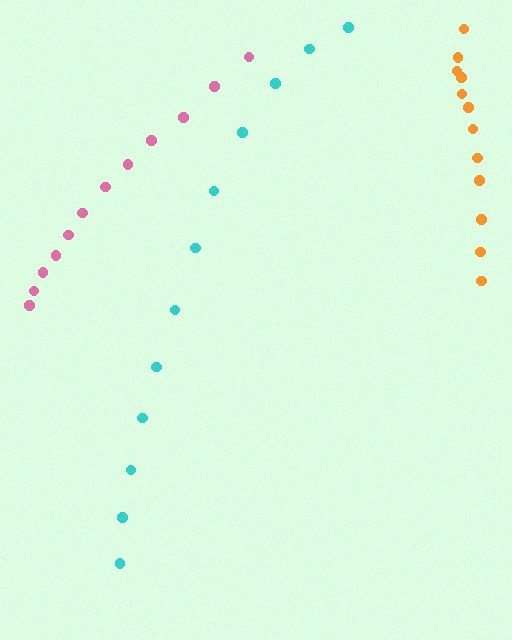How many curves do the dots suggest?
There are 3 distinct paths.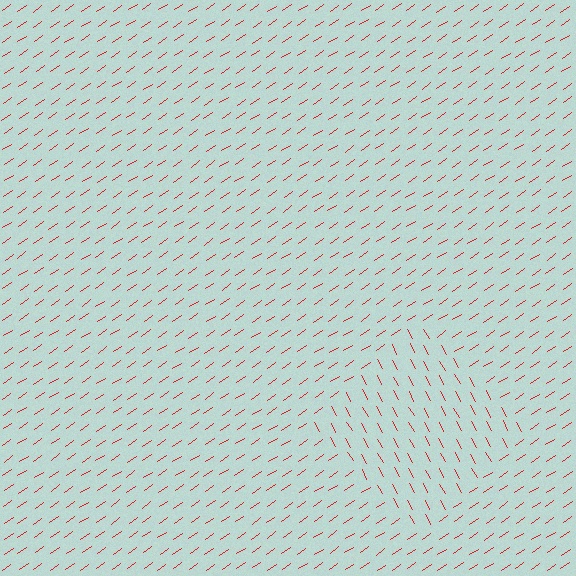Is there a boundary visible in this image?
Yes, there is a texture boundary formed by a change in line orientation.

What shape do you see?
I see a diamond.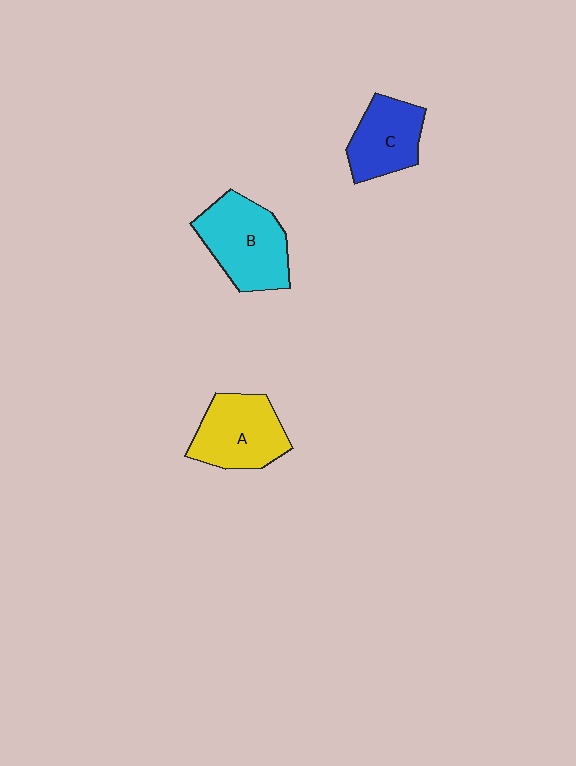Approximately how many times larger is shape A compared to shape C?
Approximately 1.2 times.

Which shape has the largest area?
Shape B (cyan).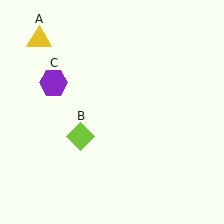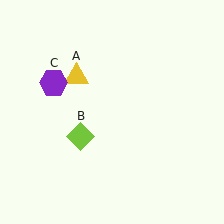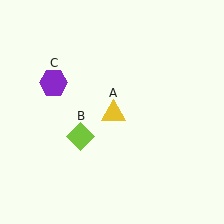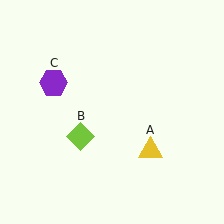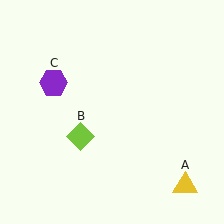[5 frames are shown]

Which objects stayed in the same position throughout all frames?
Lime diamond (object B) and purple hexagon (object C) remained stationary.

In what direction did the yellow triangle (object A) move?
The yellow triangle (object A) moved down and to the right.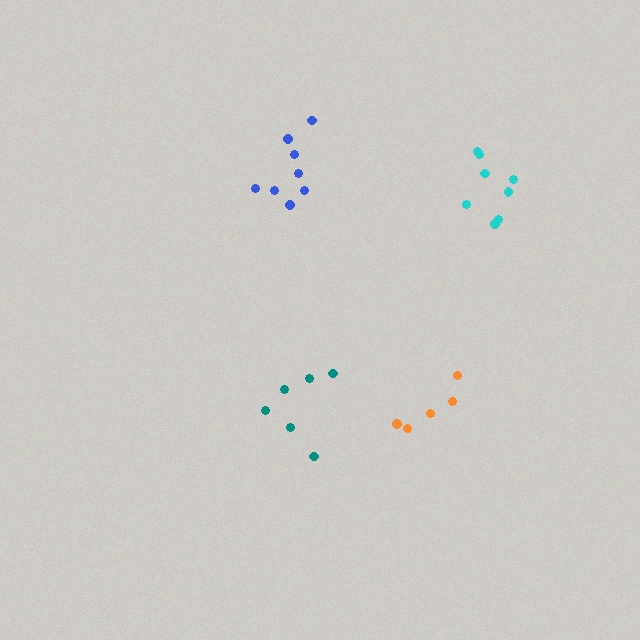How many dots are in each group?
Group 1: 6 dots, Group 2: 8 dots, Group 3: 5 dots, Group 4: 8 dots (27 total).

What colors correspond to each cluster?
The clusters are colored: teal, cyan, orange, blue.